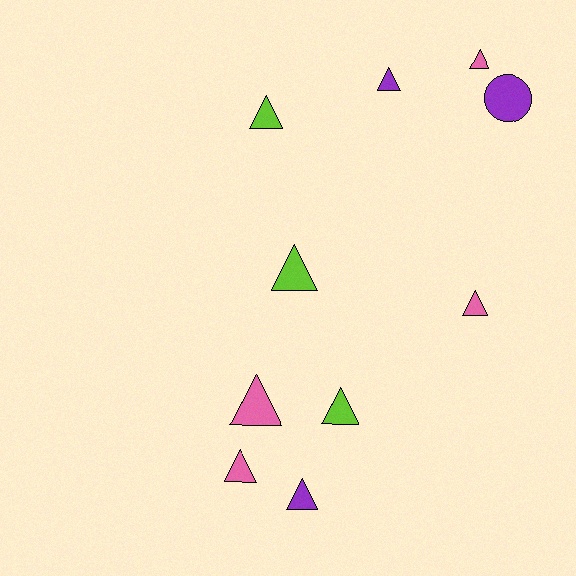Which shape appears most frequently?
Triangle, with 9 objects.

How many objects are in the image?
There are 10 objects.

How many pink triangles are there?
There are 4 pink triangles.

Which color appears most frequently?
Pink, with 4 objects.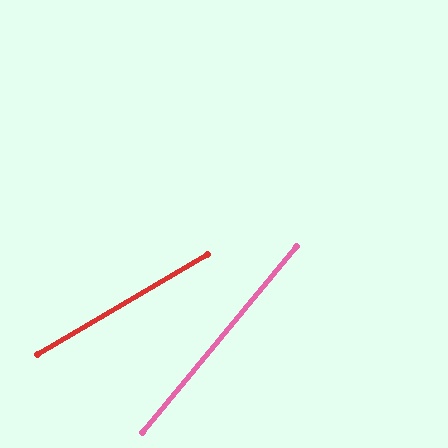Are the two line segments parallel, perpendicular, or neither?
Neither parallel nor perpendicular — they differ by about 20°.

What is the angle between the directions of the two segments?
Approximately 20 degrees.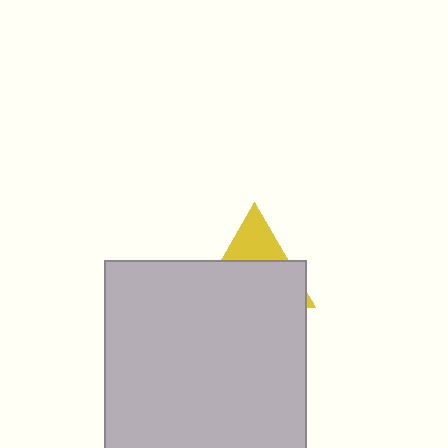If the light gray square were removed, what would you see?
You would see the complete yellow triangle.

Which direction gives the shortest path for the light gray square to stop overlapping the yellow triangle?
Moving down gives the shortest separation.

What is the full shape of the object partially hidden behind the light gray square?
The partially hidden object is a yellow triangle.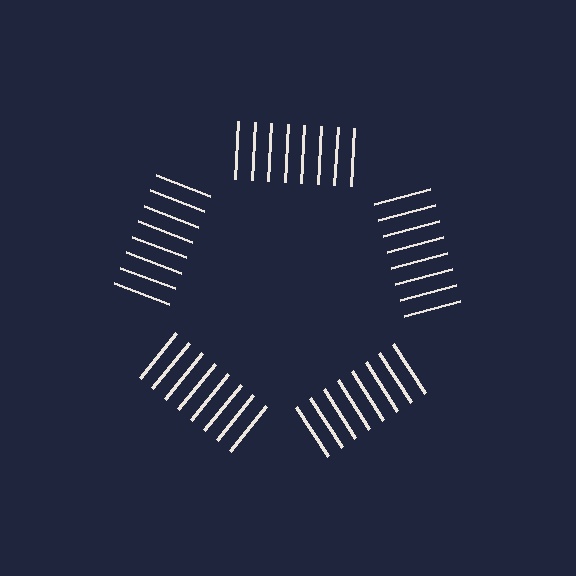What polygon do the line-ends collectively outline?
An illusory pentagon — the line segments terminate on its edges but no continuous stroke is drawn.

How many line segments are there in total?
40 — 8 along each of the 5 edges.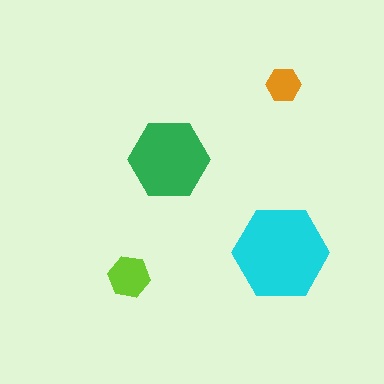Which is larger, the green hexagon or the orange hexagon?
The green one.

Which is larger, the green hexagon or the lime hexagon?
The green one.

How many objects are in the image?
There are 4 objects in the image.